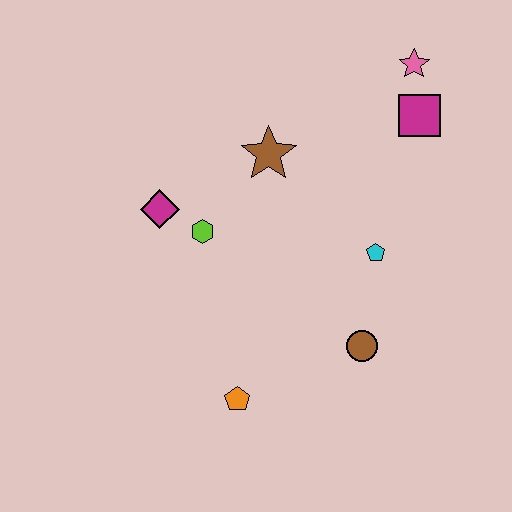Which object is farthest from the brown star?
The orange pentagon is farthest from the brown star.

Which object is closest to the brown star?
The lime hexagon is closest to the brown star.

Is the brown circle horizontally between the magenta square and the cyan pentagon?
No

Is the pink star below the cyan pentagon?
No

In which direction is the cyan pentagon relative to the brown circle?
The cyan pentagon is above the brown circle.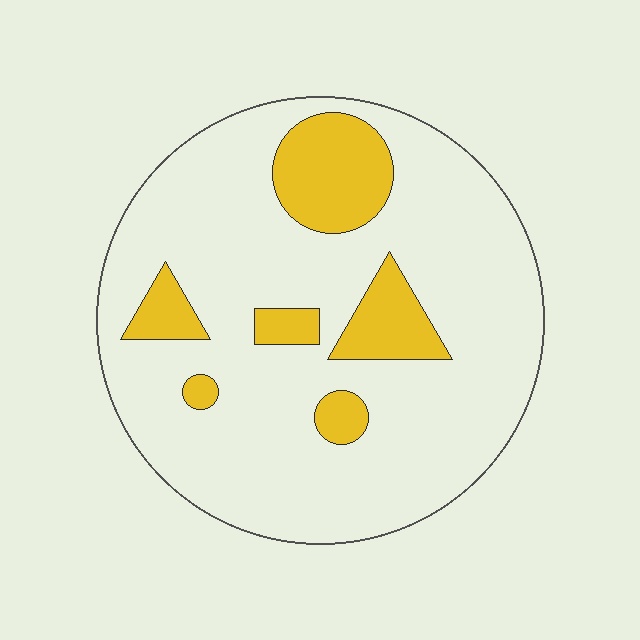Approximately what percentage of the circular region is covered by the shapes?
Approximately 20%.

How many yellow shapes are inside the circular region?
6.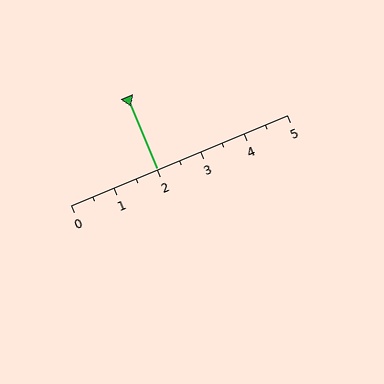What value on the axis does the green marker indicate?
The marker indicates approximately 2.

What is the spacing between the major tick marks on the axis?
The major ticks are spaced 1 apart.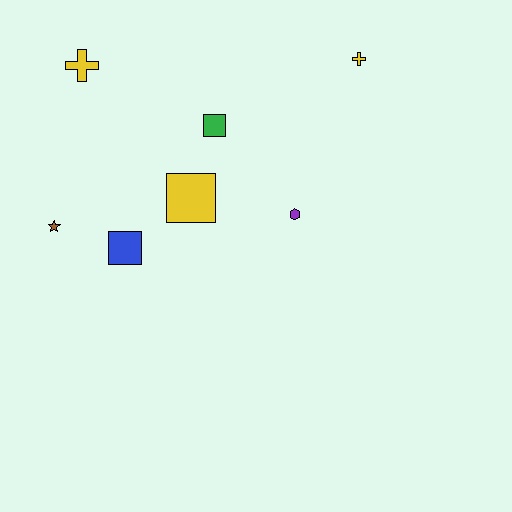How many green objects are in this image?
There is 1 green object.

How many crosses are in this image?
There are 2 crosses.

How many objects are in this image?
There are 7 objects.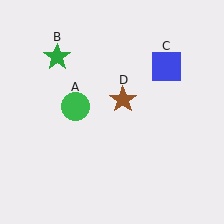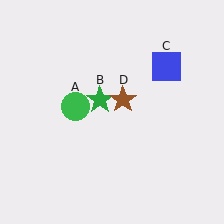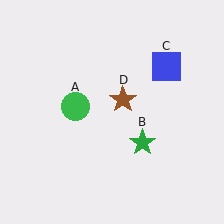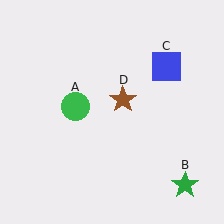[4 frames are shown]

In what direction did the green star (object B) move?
The green star (object B) moved down and to the right.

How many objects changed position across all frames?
1 object changed position: green star (object B).